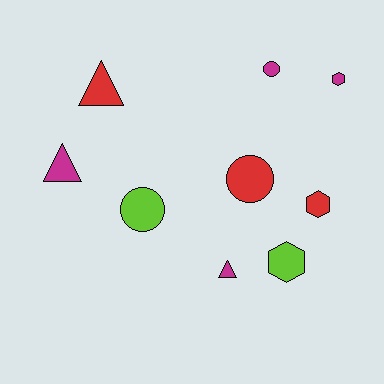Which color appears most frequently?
Magenta, with 4 objects.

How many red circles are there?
There is 1 red circle.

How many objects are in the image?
There are 9 objects.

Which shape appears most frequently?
Circle, with 3 objects.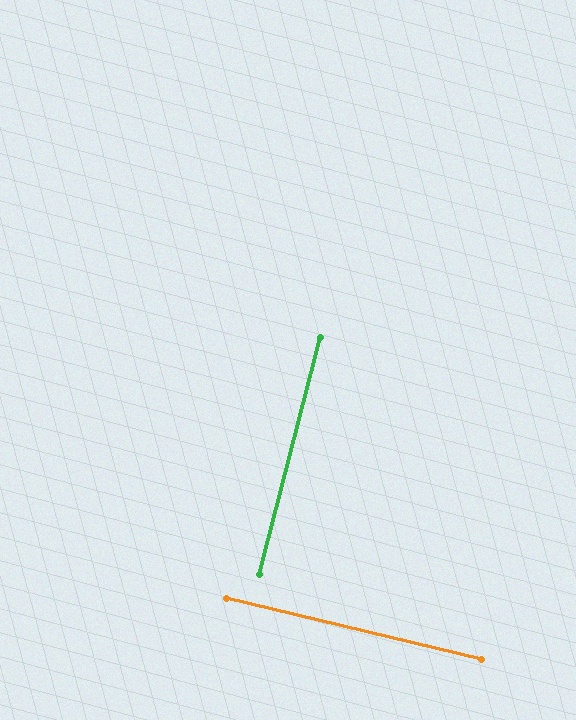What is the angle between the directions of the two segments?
Approximately 89 degrees.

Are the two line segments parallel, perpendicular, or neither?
Perpendicular — they meet at approximately 89°.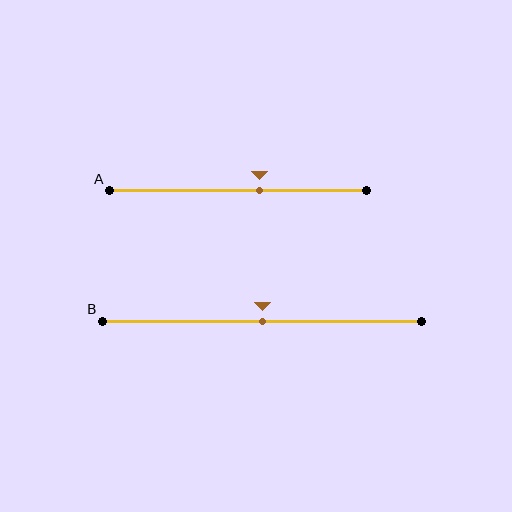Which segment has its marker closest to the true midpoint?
Segment B has its marker closest to the true midpoint.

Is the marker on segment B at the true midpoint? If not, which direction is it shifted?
Yes, the marker on segment B is at the true midpoint.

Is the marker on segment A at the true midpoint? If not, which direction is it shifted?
No, the marker on segment A is shifted to the right by about 8% of the segment length.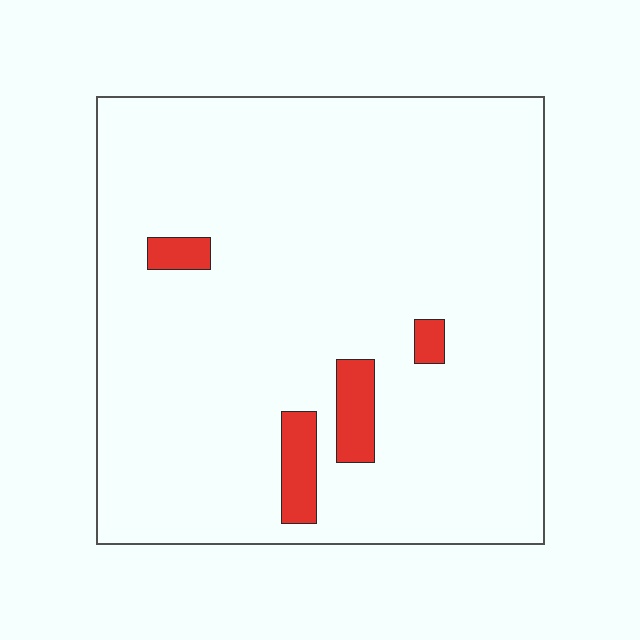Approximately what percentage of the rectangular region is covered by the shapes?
Approximately 5%.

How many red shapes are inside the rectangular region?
4.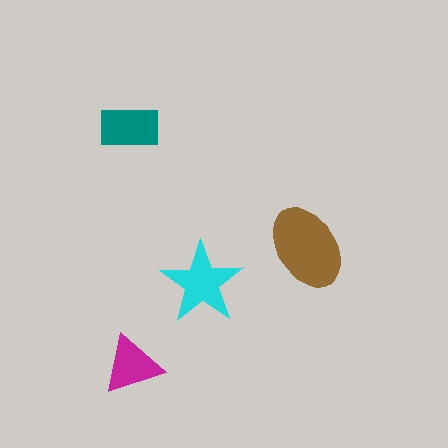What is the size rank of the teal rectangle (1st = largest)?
3rd.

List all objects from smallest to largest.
The magenta triangle, the teal rectangle, the cyan star, the brown ellipse.